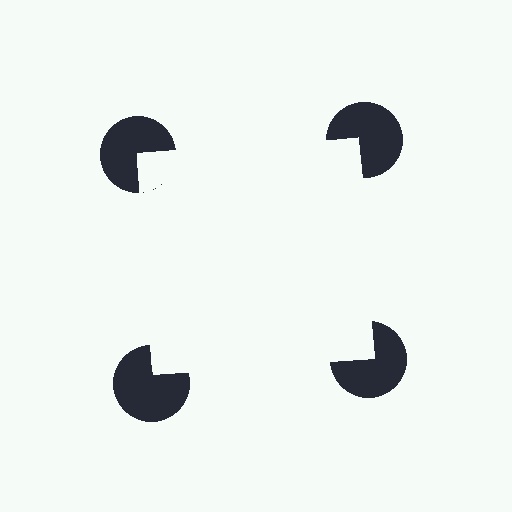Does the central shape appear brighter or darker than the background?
It typically appears slightly brighter than the background, even though no actual brightness change is drawn.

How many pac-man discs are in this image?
There are 4 — one at each vertex of the illusory square.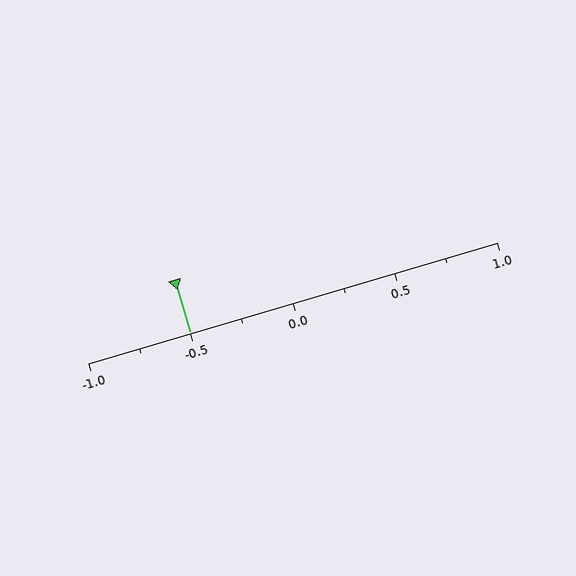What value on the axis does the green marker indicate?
The marker indicates approximately -0.5.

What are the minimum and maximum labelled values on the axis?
The axis runs from -1.0 to 1.0.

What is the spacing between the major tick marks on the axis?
The major ticks are spaced 0.5 apart.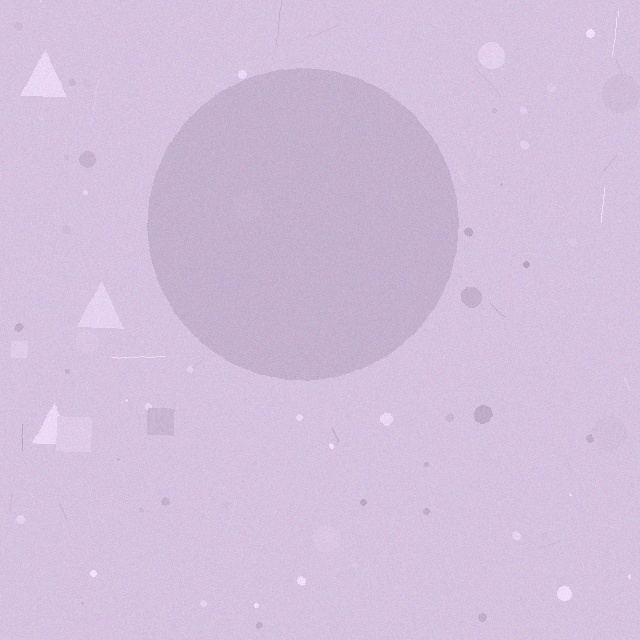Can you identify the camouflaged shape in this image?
The camouflaged shape is a circle.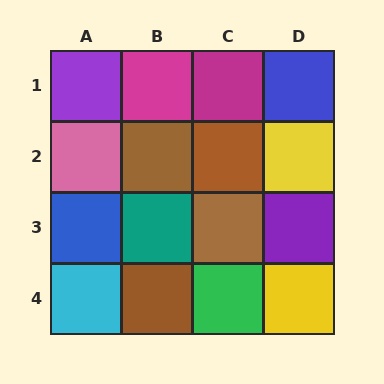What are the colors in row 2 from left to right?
Pink, brown, brown, yellow.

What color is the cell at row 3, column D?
Purple.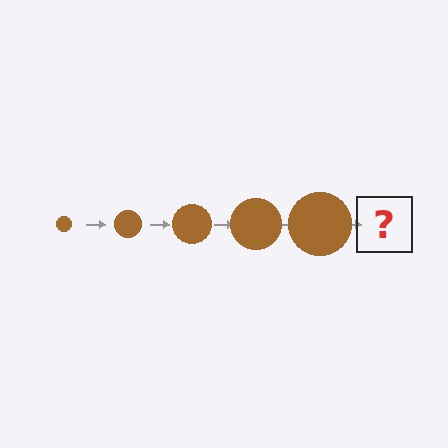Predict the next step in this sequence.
The next step is a brown circle, larger than the previous one.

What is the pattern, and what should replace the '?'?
The pattern is that the circle gets progressively larger each step. The '?' should be a brown circle, larger than the previous one.